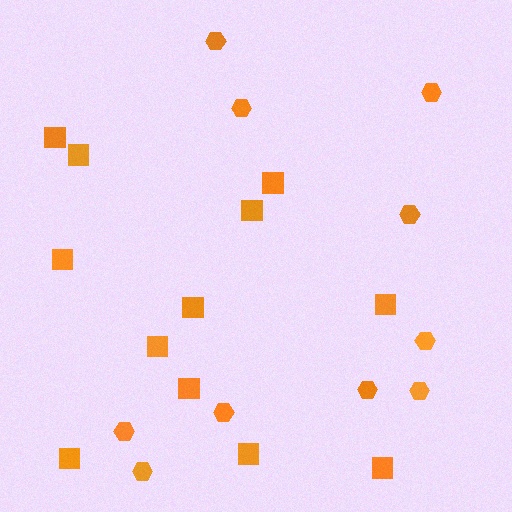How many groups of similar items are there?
There are 2 groups: one group of squares (12) and one group of hexagons (10).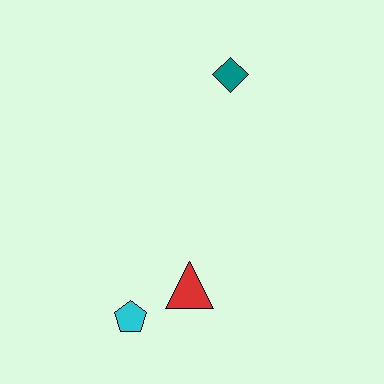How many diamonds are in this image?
There is 1 diamond.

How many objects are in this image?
There are 3 objects.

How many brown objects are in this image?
There are no brown objects.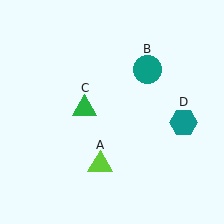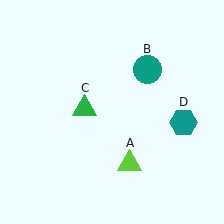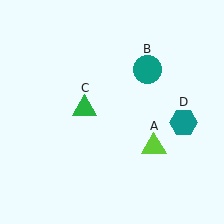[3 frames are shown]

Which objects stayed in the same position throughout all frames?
Teal circle (object B) and green triangle (object C) and teal hexagon (object D) remained stationary.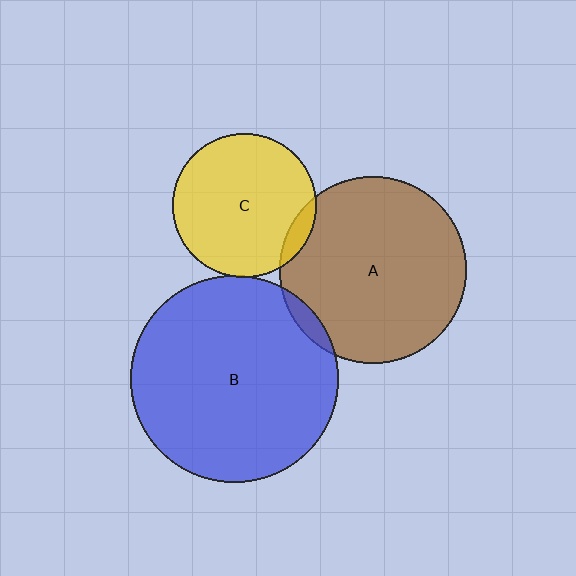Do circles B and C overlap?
Yes.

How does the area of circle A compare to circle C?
Approximately 1.7 times.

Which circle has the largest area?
Circle B (blue).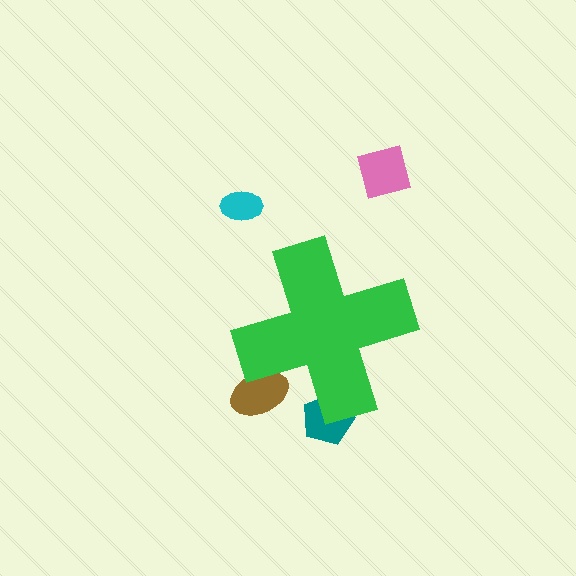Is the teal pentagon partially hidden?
Yes, the teal pentagon is partially hidden behind the green cross.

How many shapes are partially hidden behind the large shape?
2 shapes are partially hidden.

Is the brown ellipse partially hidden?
Yes, the brown ellipse is partially hidden behind the green cross.